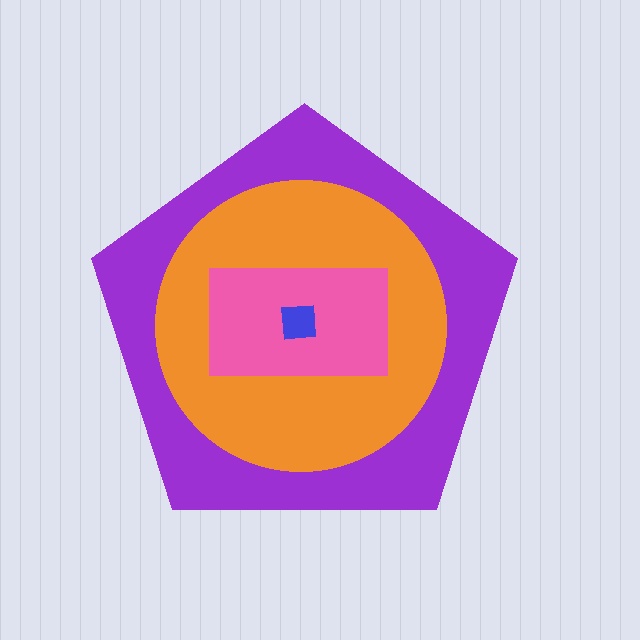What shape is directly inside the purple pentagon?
The orange circle.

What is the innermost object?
The blue square.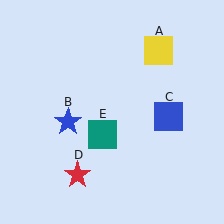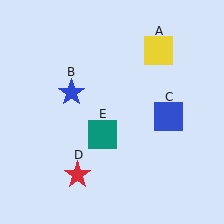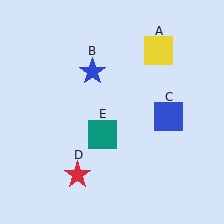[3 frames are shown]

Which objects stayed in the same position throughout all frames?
Yellow square (object A) and blue square (object C) and red star (object D) and teal square (object E) remained stationary.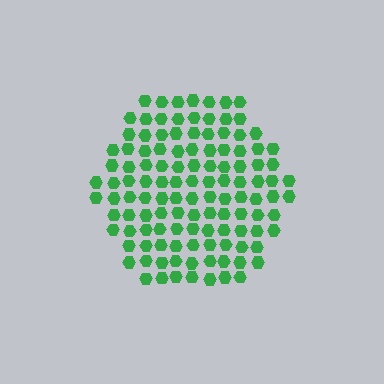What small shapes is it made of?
It is made of small hexagons.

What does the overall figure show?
The overall figure shows a hexagon.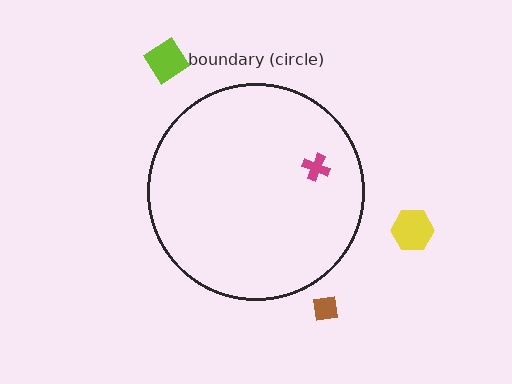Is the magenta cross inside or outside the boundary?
Inside.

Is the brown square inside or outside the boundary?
Outside.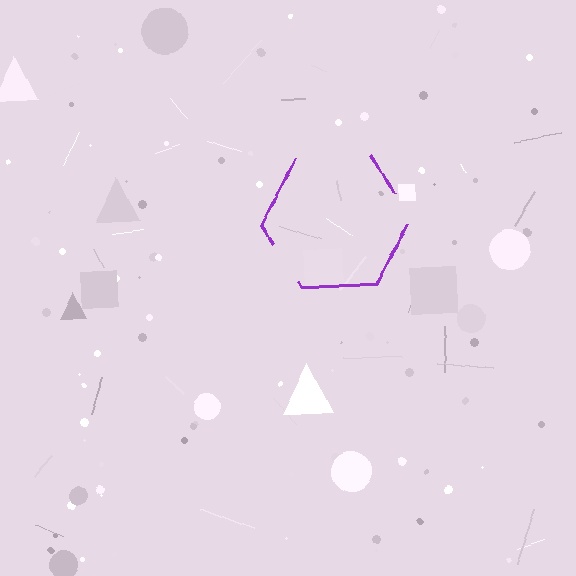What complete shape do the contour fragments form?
The contour fragments form a hexagon.